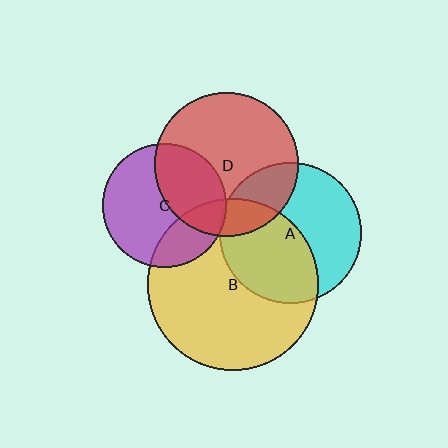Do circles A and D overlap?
Yes.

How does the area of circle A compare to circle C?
Approximately 1.3 times.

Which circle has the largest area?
Circle B (yellow).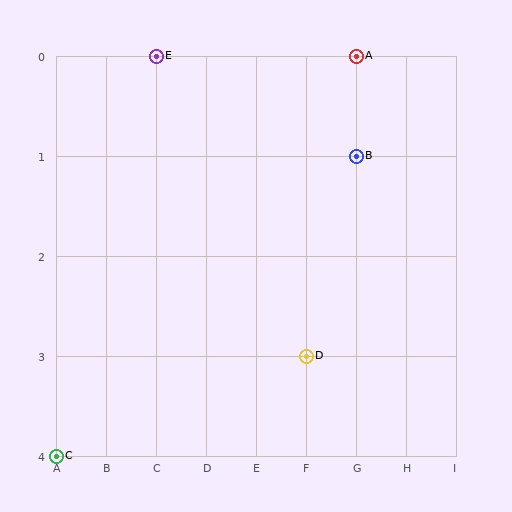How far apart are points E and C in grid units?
Points E and C are 2 columns and 4 rows apart (about 4.5 grid units diagonally).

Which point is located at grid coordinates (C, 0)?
Point E is at (C, 0).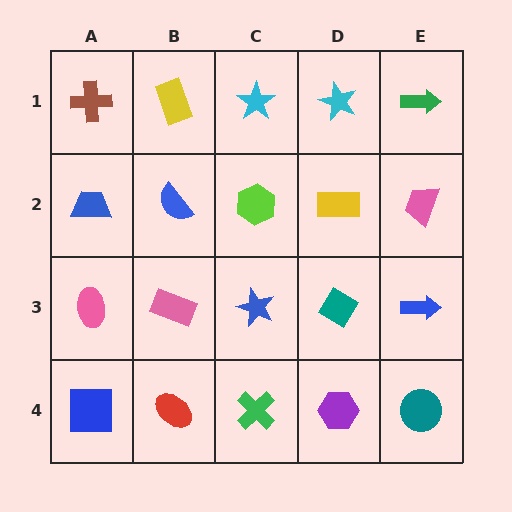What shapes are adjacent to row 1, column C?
A lime hexagon (row 2, column C), a yellow rectangle (row 1, column B), a cyan star (row 1, column D).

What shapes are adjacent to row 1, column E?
A pink trapezoid (row 2, column E), a cyan star (row 1, column D).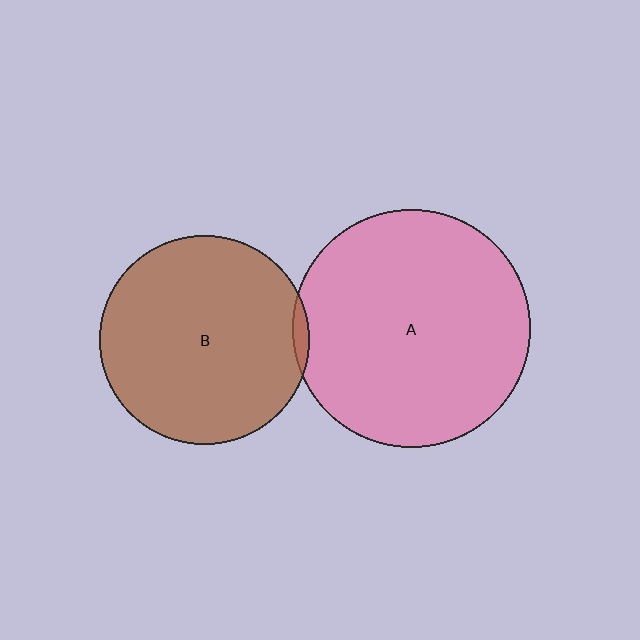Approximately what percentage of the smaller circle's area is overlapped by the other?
Approximately 5%.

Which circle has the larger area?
Circle A (pink).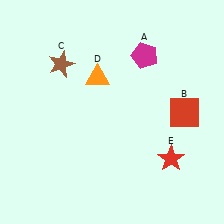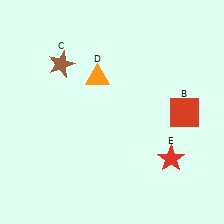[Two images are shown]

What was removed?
The magenta pentagon (A) was removed in Image 2.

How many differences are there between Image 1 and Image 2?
There is 1 difference between the two images.